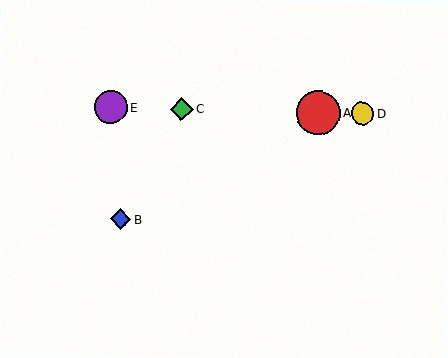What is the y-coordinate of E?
Object E is at y≈107.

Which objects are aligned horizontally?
Objects A, C, D, E are aligned horizontally.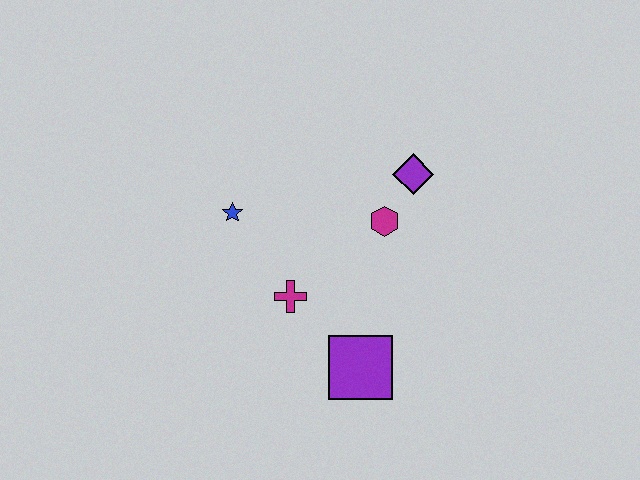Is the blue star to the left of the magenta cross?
Yes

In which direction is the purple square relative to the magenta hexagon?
The purple square is below the magenta hexagon.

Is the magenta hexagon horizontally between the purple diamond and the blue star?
Yes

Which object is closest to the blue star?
The magenta cross is closest to the blue star.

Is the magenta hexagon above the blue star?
No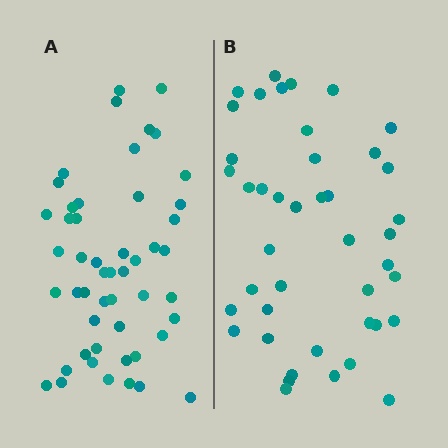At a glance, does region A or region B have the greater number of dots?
Region A (the left region) has more dots.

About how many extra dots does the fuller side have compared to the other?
Region A has roughly 8 or so more dots than region B.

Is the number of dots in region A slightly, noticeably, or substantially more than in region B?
Region A has only slightly more — the two regions are fairly close. The ratio is roughly 1.2 to 1.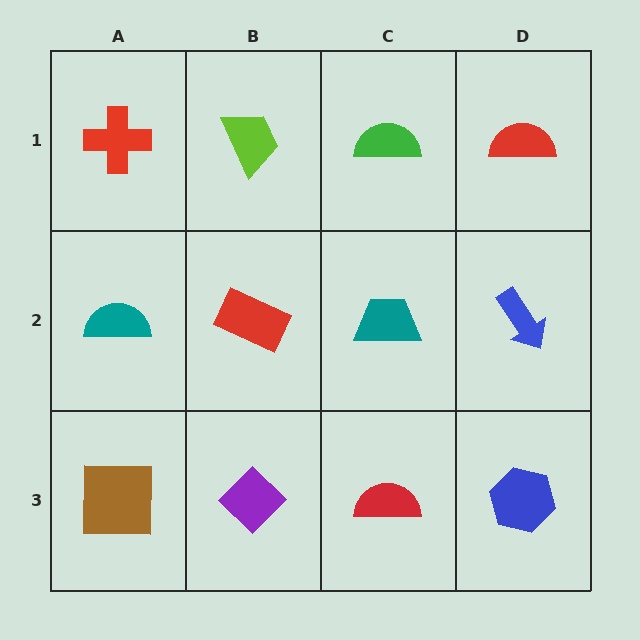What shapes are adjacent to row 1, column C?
A teal trapezoid (row 2, column C), a lime trapezoid (row 1, column B), a red semicircle (row 1, column D).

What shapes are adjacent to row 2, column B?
A lime trapezoid (row 1, column B), a purple diamond (row 3, column B), a teal semicircle (row 2, column A), a teal trapezoid (row 2, column C).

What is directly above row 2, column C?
A green semicircle.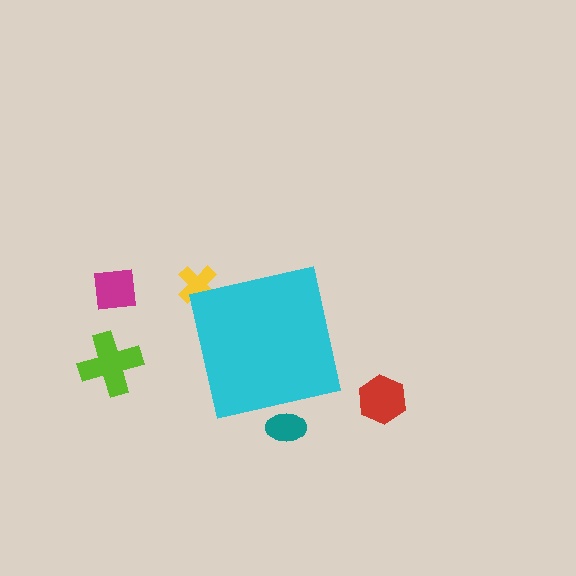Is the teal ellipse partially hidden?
Yes, the teal ellipse is partially hidden behind the cyan square.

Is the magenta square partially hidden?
No, the magenta square is fully visible.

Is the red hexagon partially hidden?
No, the red hexagon is fully visible.